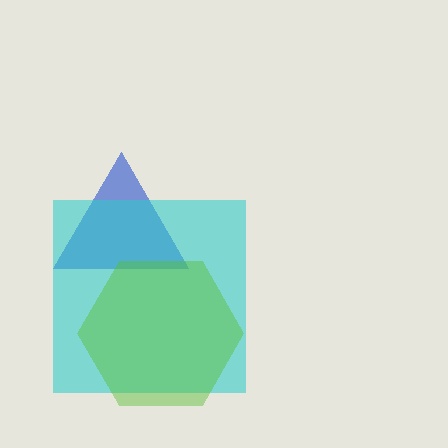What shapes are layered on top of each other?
The layered shapes are: a blue triangle, a cyan square, a lime hexagon.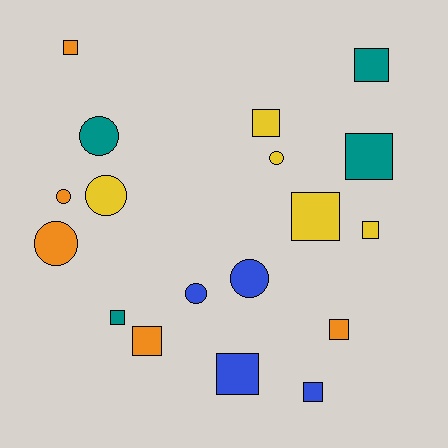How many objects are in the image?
There are 18 objects.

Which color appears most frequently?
Yellow, with 5 objects.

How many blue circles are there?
There are 2 blue circles.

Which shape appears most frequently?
Square, with 11 objects.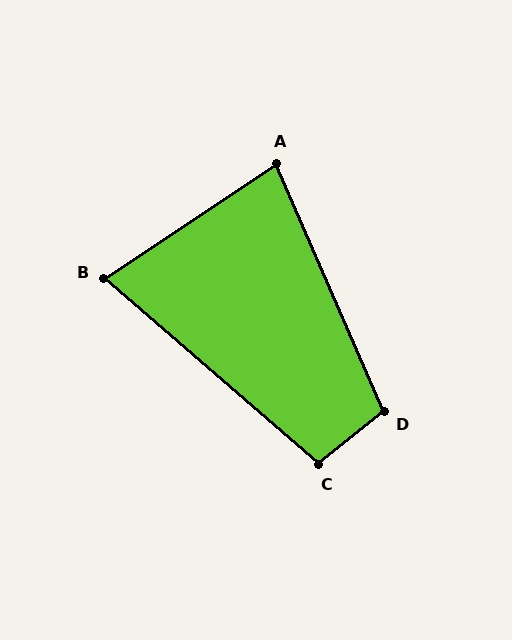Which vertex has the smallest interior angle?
B, at approximately 75 degrees.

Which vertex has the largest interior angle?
D, at approximately 105 degrees.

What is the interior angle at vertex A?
Approximately 80 degrees (acute).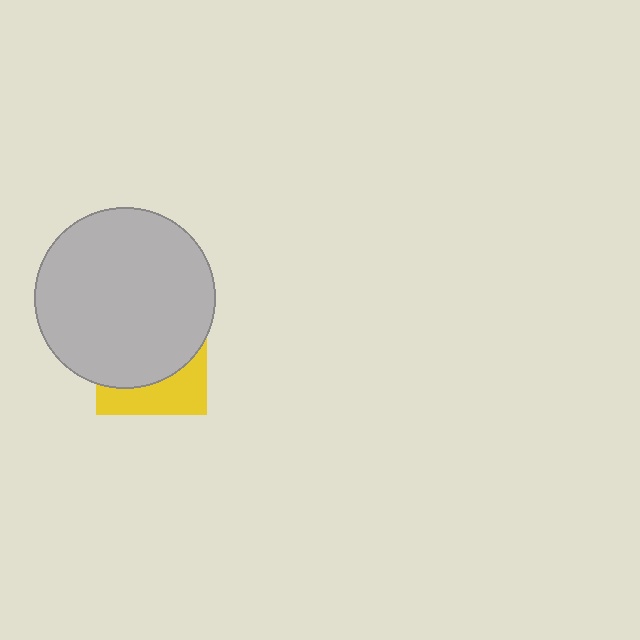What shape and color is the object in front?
The object in front is a light gray circle.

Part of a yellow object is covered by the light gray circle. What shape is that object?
It is a square.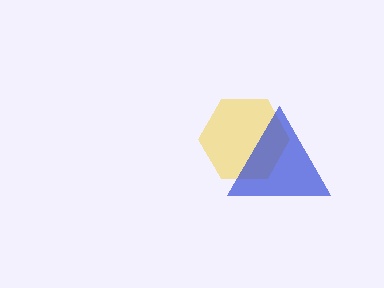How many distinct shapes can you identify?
There are 2 distinct shapes: a yellow hexagon, a blue triangle.